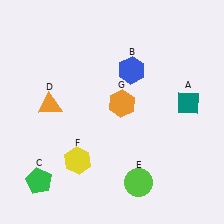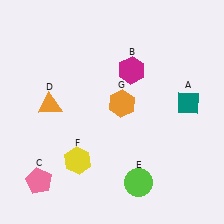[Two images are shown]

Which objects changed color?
B changed from blue to magenta. C changed from green to pink.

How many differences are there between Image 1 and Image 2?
There are 2 differences between the two images.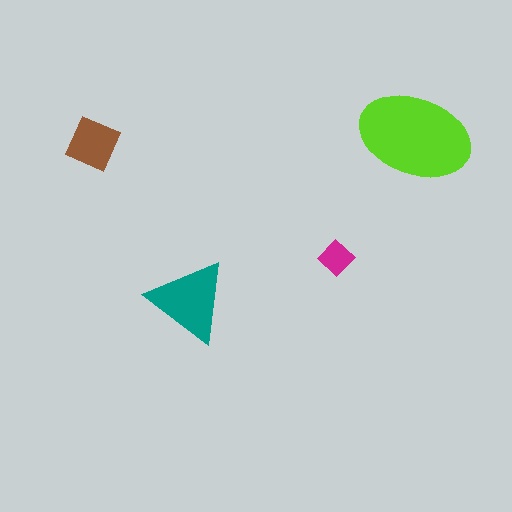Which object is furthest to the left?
The brown diamond is leftmost.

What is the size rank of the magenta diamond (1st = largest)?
4th.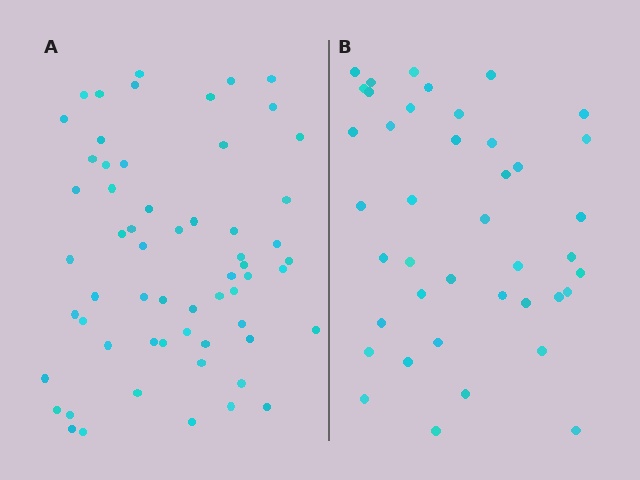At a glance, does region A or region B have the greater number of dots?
Region A (the left region) has more dots.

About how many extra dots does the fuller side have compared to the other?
Region A has approximately 20 more dots than region B.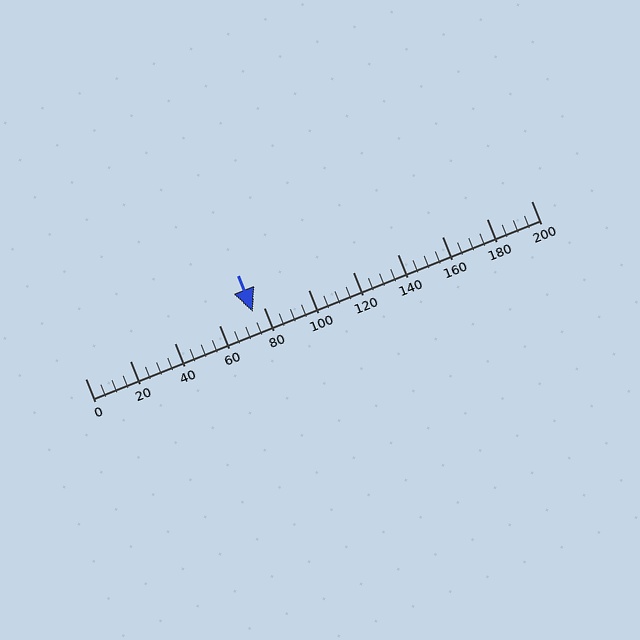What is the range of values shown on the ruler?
The ruler shows values from 0 to 200.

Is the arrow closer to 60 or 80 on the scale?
The arrow is closer to 80.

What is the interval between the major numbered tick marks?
The major tick marks are spaced 20 units apart.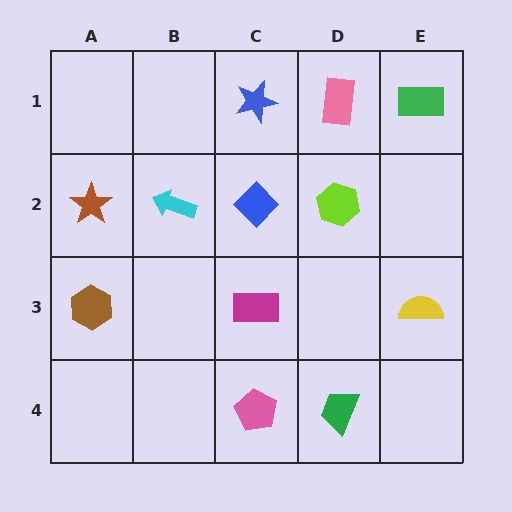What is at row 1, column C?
A blue star.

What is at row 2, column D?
A lime hexagon.